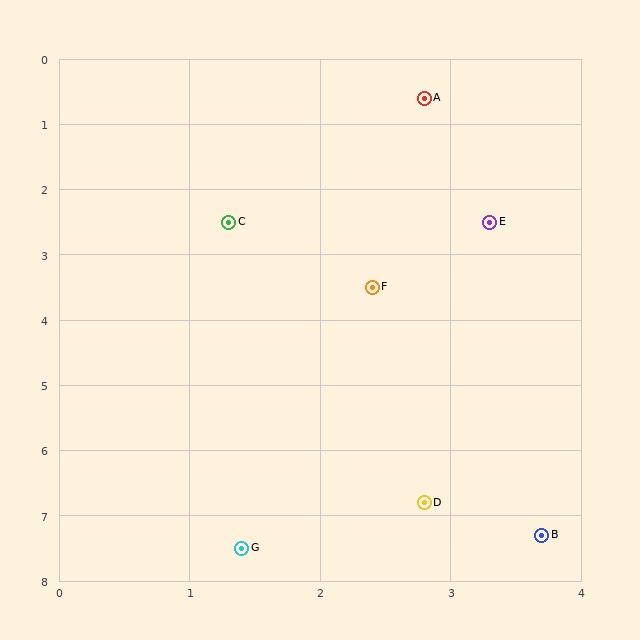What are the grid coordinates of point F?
Point F is at approximately (2.4, 3.5).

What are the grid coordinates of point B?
Point B is at approximately (3.7, 7.3).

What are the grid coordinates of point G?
Point G is at approximately (1.4, 7.5).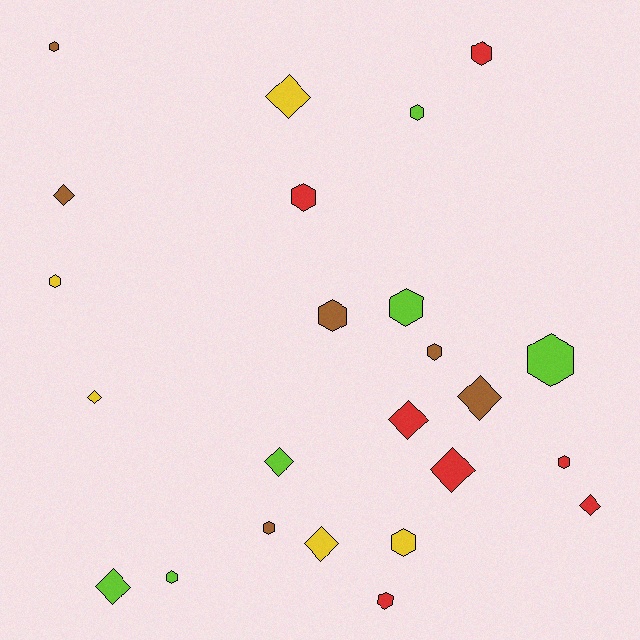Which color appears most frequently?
Red, with 7 objects.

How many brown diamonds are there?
There are 2 brown diamonds.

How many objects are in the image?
There are 24 objects.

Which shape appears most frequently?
Hexagon, with 14 objects.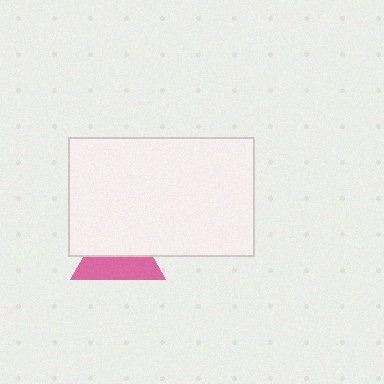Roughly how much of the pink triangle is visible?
About half of it is visible (roughly 46%).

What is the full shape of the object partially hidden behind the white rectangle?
The partially hidden object is a pink triangle.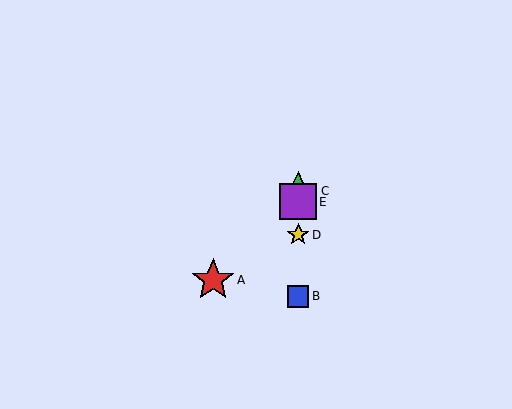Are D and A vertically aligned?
No, D is at x≈298 and A is at x≈213.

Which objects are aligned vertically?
Objects B, C, D, E are aligned vertically.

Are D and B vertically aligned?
Yes, both are at x≈298.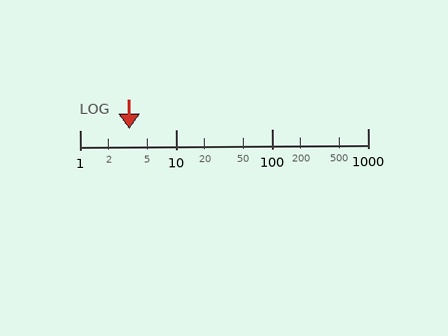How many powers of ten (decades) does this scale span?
The scale spans 3 decades, from 1 to 1000.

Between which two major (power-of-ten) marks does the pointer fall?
The pointer is between 1 and 10.